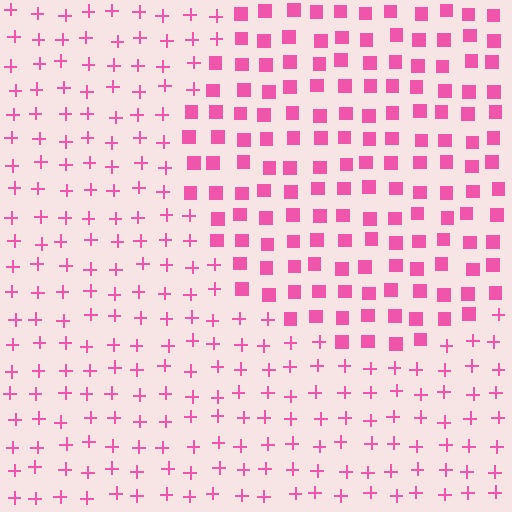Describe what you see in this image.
The image is filled with small pink elements arranged in a uniform grid. A circle-shaped region contains squares, while the surrounding area contains plus signs. The boundary is defined purely by the change in element shape.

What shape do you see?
I see a circle.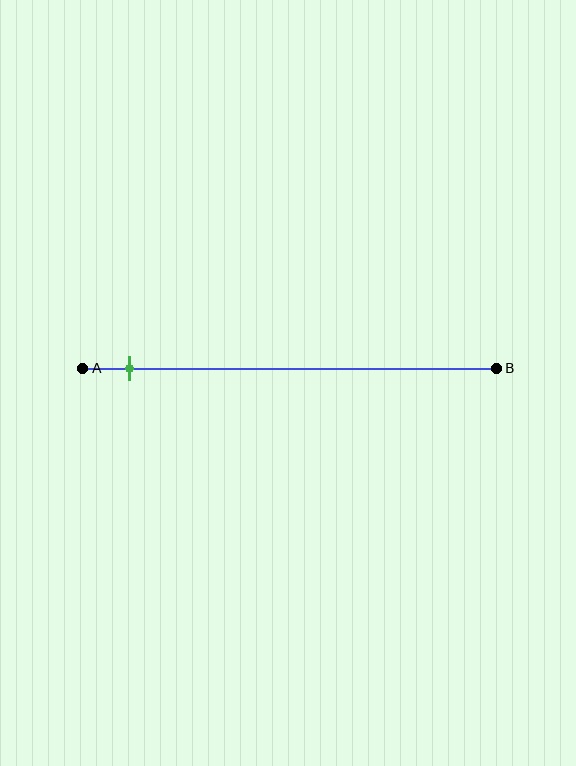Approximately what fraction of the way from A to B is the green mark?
The green mark is approximately 10% of the way from A to B.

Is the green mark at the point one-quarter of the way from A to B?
No, the mark is at about 10% from A, not at the 25% one-quarter point.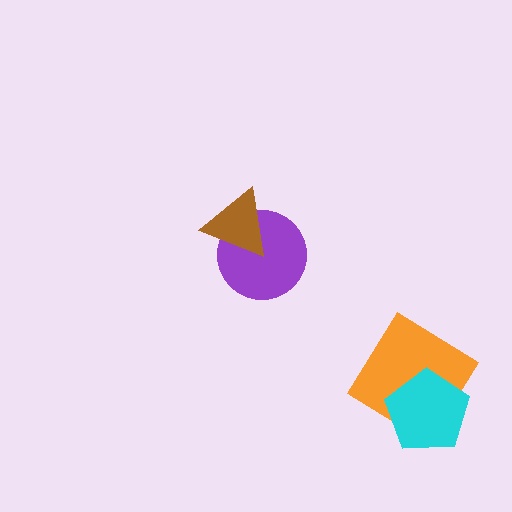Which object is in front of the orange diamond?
The cyan pentagon is in front of the orange diamond.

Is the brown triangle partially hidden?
No, no other shape covers it.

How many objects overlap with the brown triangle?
1 object overlaps with the brown triangle.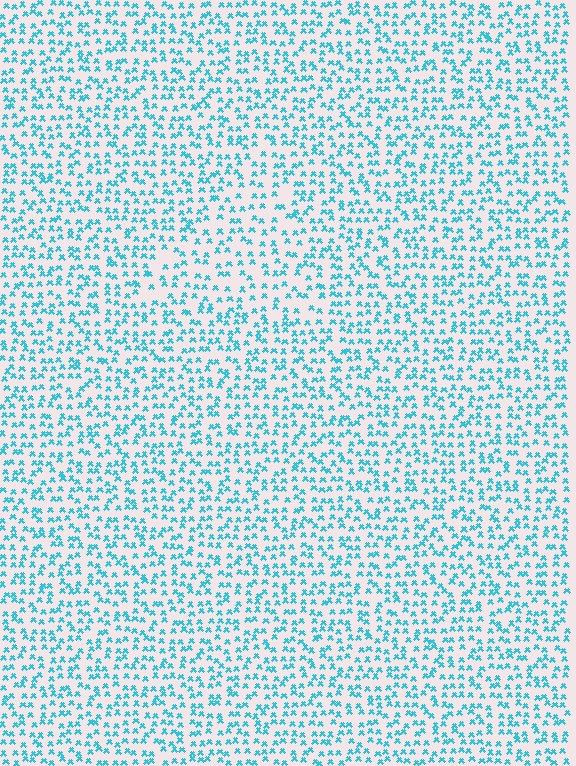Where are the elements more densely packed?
The elements are more densely packed outside the triangle boundary.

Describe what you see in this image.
The image contains small cyan elements arranged at two different densities. A triangle-shaped region is visible where the elements are less densely packed than the surrounding area.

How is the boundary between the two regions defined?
The boundary is defined by a change in element density (approximately 1.4x ratio). All elements are the same color, size, and shape.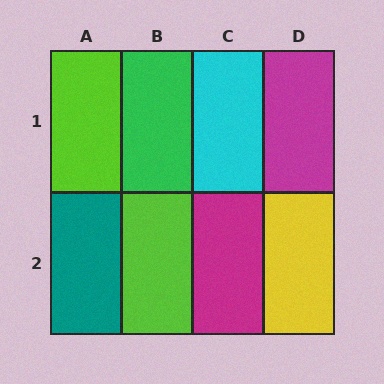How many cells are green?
1 cell is green.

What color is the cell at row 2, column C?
Magenta.